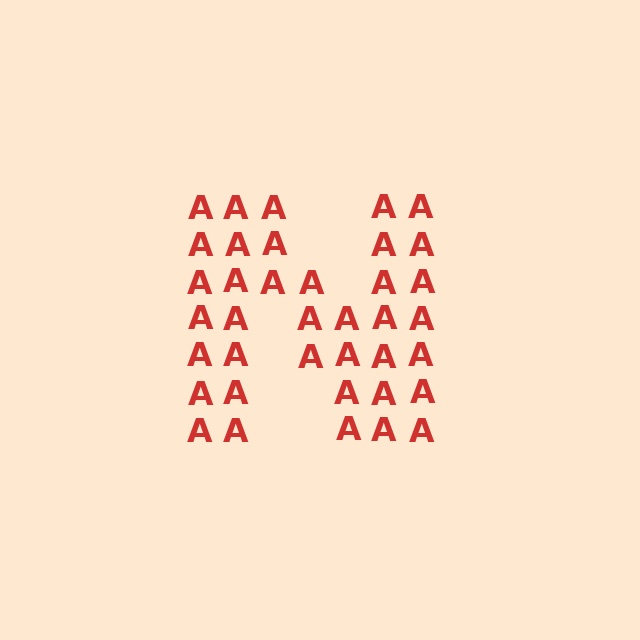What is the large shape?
The large shape is the letter N.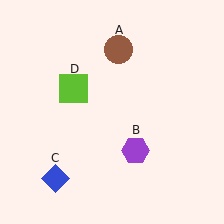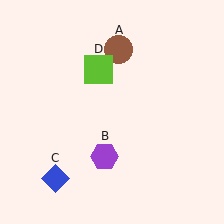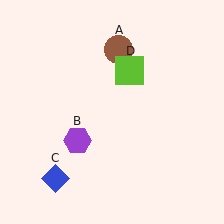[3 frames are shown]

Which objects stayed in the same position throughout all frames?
Brown circle (object A) and blue diamond (object C) remained stationary.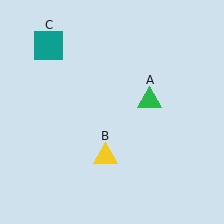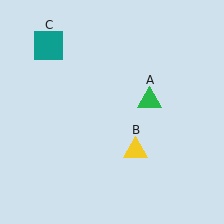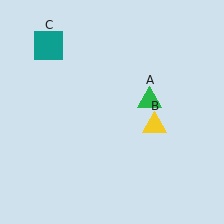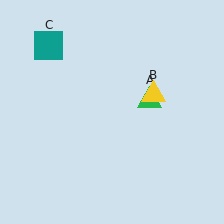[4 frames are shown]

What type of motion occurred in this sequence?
The yellow triangle (object B) rotated counterclockwise around the center of the scene.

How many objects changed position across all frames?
1 object changed position: yellow triangle (object B).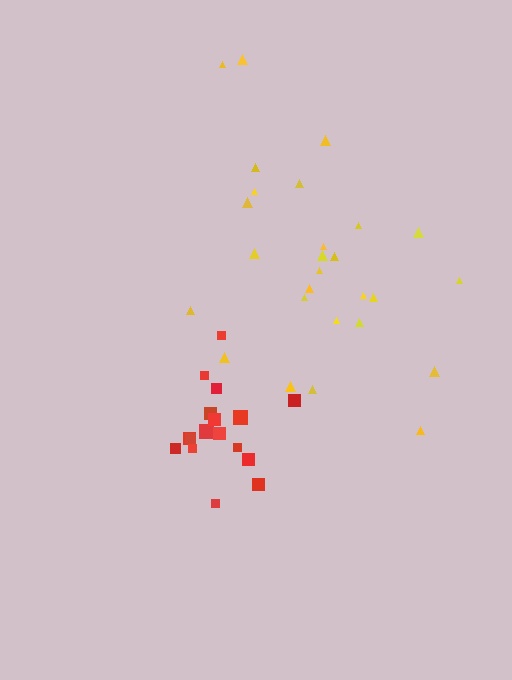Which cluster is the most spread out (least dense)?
Yellow.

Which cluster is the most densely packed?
Red.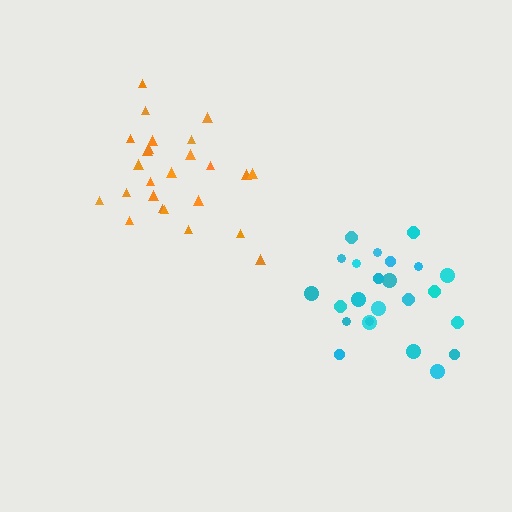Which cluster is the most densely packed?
Cyan.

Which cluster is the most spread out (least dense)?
Orange.